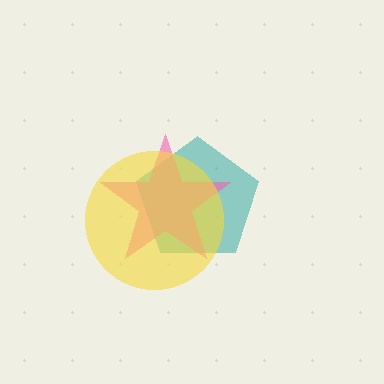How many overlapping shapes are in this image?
There are 3 overlapping shapes in the image.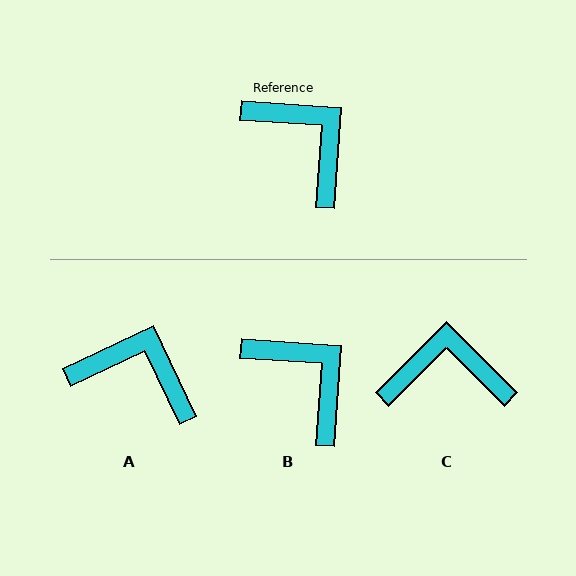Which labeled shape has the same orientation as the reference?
B.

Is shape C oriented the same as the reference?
No, it is off by about 49 degrees.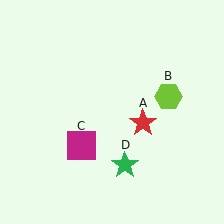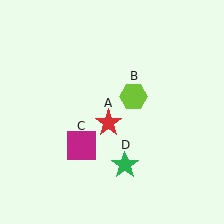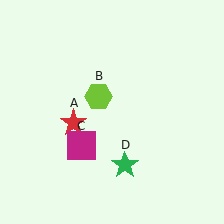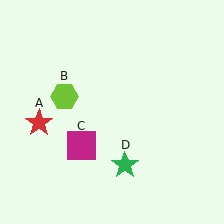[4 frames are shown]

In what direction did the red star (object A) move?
The red star (object A) moved left.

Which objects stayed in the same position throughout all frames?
Magenta square (object C) and green star (object D) remained stationary.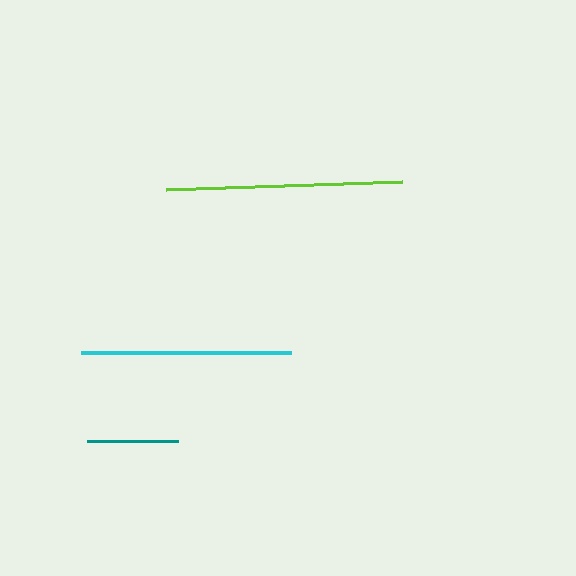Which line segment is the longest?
The lime line is the longest at approximately 236 pixels.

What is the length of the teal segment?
The teal segment is approximately 90 pixels long.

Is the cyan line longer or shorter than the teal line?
The cyan line is longer than the teal line.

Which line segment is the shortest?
The teal line is the shortest at approximately 90 pixels.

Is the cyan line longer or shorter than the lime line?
The lime line is longer than the cyan line.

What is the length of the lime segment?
The lime segment is approximately 236 pixels long.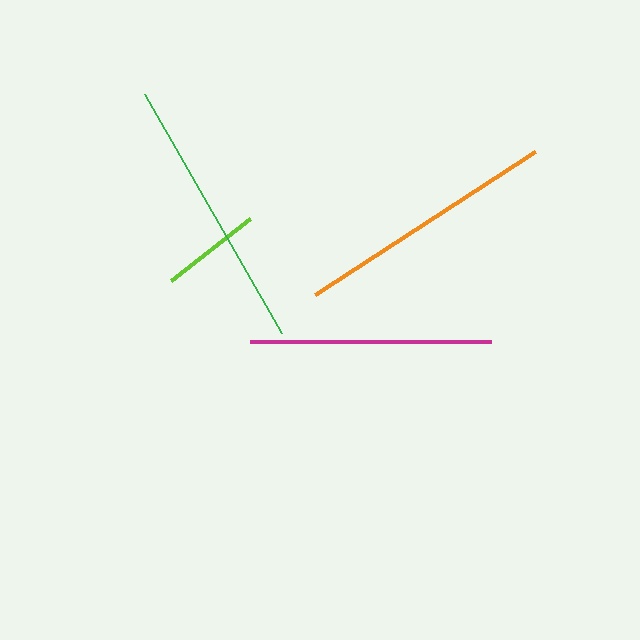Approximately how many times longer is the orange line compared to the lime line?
The orange line is approximately 2.6 times the length of the lime line.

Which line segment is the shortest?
The lime line is the shortest at approximately 100 pixels.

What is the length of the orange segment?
The orange segment is approximately 263 pixels long.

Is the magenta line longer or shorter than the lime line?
The magenta line is longer than the lime line.